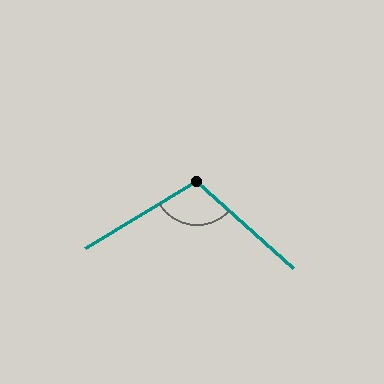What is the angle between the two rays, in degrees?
Approximately 107 degrees.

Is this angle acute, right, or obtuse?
It is obtuse.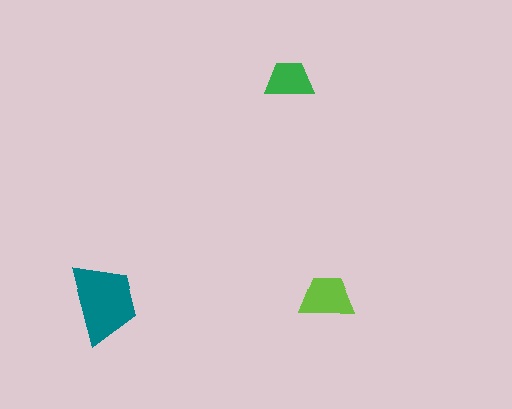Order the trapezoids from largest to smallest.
the teal one, the lime one, the green one.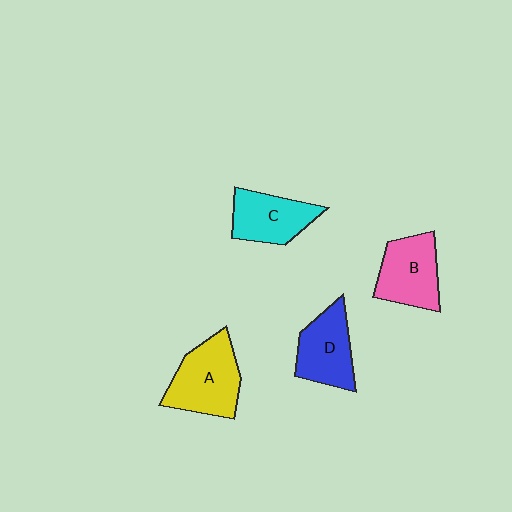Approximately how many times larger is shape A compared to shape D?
Approximately 1.2 times.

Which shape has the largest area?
Shape A (yellow).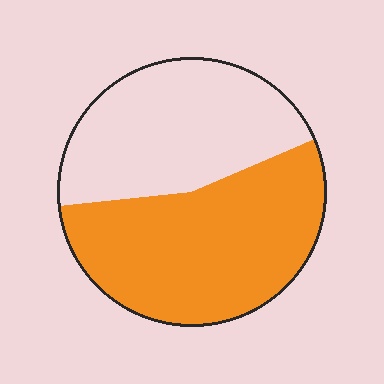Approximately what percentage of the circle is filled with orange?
Approximately 55%.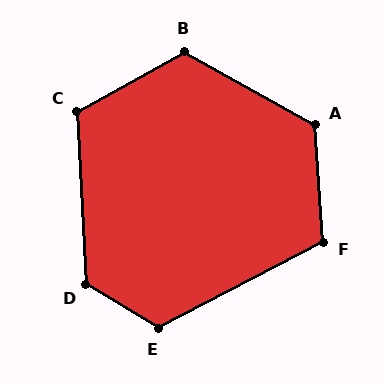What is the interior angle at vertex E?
Approximately 121 degrees (obtuse).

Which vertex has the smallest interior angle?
F, at approximately 114 degrees.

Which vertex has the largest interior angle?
D, at approximately 124 degrees.